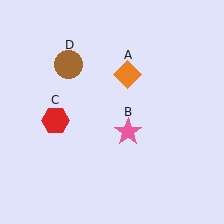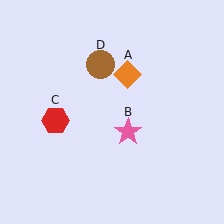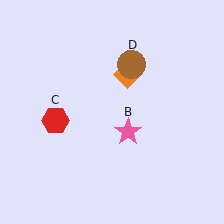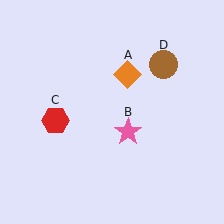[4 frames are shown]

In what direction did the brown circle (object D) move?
The brown circle (object D) moved right.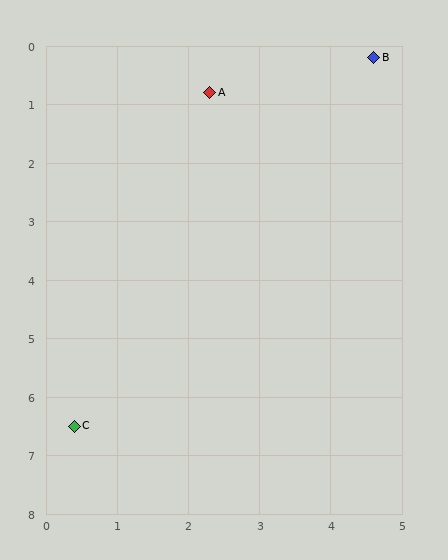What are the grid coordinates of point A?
Point A is at approximately (2.3, 0.8).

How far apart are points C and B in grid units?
Points C and B are about 7.6 grid units apart.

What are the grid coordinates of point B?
Point B is at approximately (4.6, 0.2).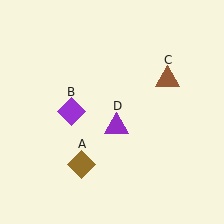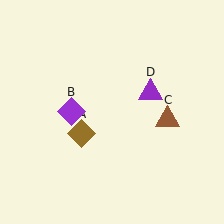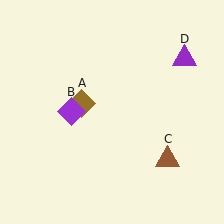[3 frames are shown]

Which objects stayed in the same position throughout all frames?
Purple diamond (object B) remained stationary.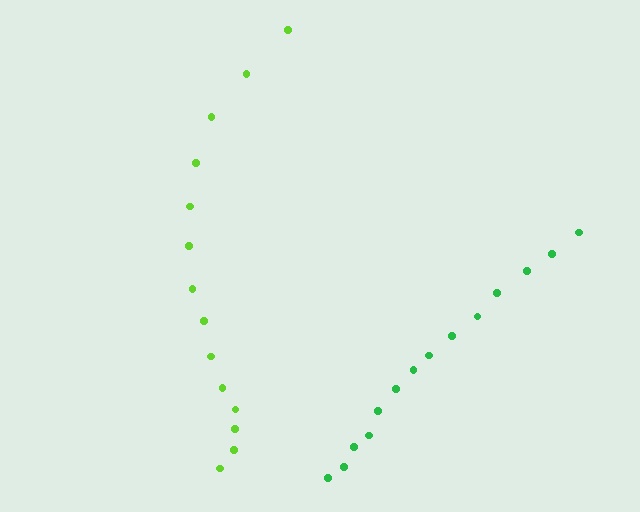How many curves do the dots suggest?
There are 2 distinct paths.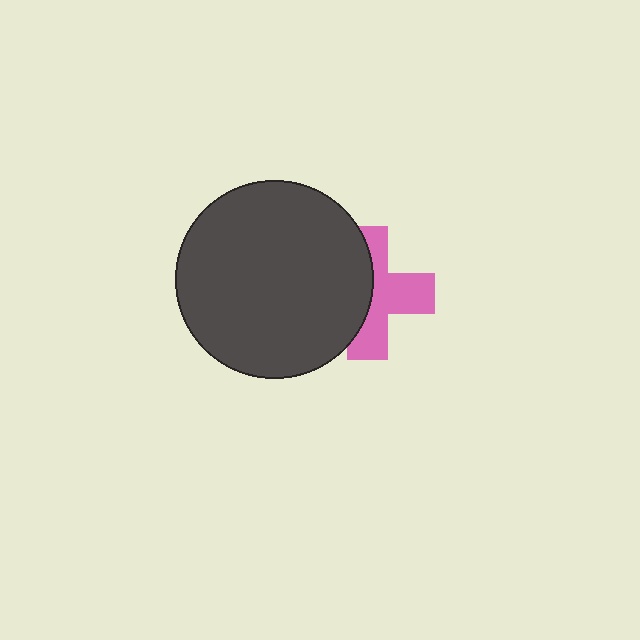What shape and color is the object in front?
The object in front is a dark gray circle.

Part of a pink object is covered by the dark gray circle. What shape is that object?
It is a cross.